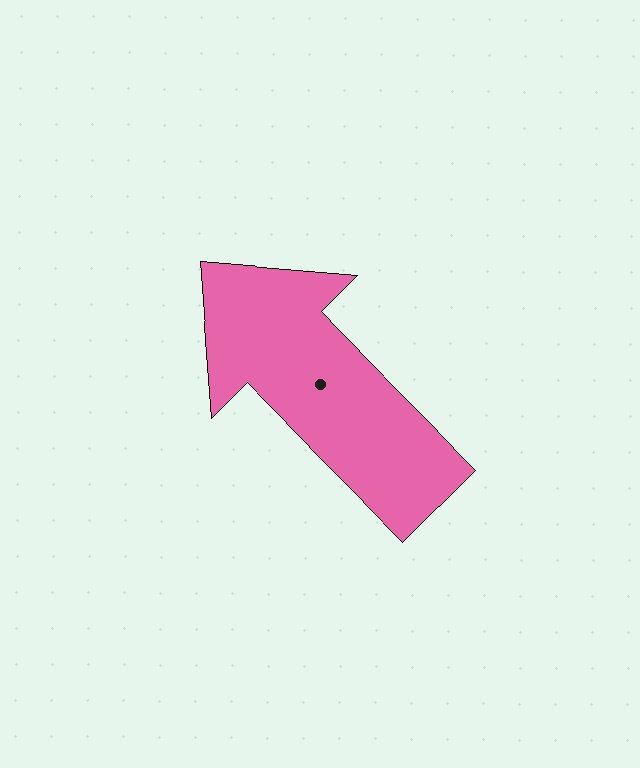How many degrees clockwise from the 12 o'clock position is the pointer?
Approximately 315 degrees.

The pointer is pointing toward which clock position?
Roughly 11 o'clock.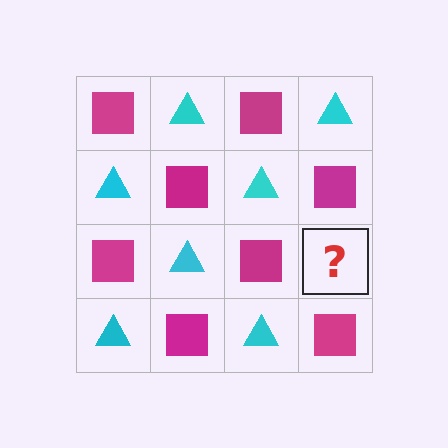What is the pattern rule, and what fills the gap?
The rule is that it alternates magenta square and cyan triangle in a checkerboard pattern. The gap should be filled with a cyan triangle.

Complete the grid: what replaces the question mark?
The question mark should be replaced with a cyan triangle.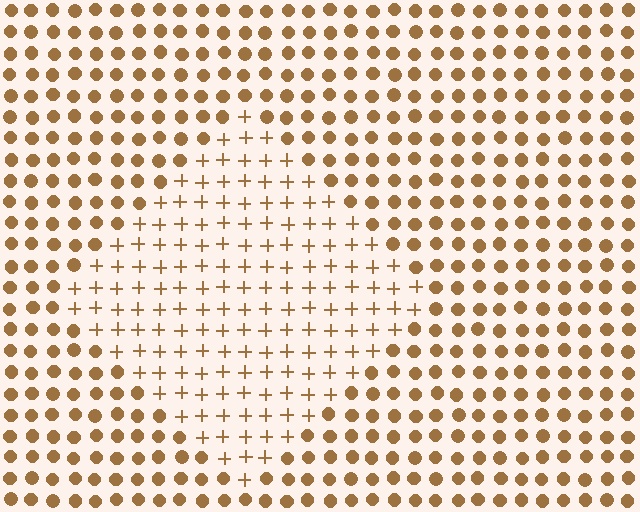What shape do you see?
I see a diamond.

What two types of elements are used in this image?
The image uses plus signs inside the diamond region and circles outside it.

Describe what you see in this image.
The image is filled with small brown elements arranged in a uniform grid. A diamond-shaped region contains plus signs, while the surrounding area contains circles. The boundary is defined purely by the change in element shape.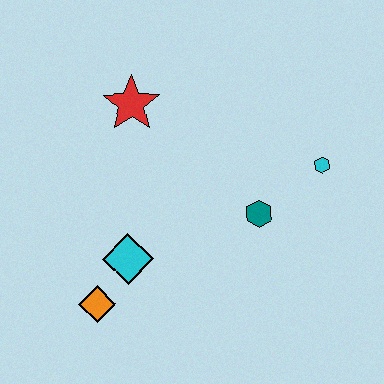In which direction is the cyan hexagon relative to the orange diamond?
The cyan hexagon is to the right of the orange diamond.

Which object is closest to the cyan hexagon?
The teal hexagon is closest to the cyan hexagon.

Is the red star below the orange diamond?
No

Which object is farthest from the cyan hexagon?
The orange diamond is farthest from the cyan hexagon.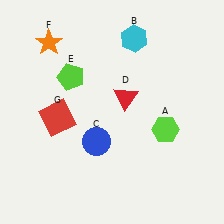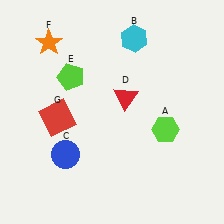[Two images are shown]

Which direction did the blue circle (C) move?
The blue circle (C) moved left.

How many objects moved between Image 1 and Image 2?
1 object moved between the two images.